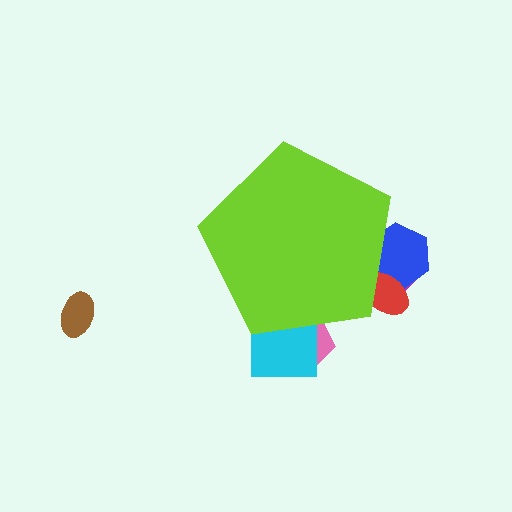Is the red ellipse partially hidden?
Yes, the red ellipse is partially hidden behind the lime pentagon.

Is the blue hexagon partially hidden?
Yes, the blue hexagon is partially hidden behind the lime pentagon.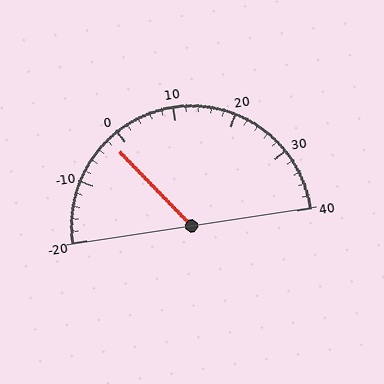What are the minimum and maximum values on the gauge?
The gauge ranges from -20 to 40.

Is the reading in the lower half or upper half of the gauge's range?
The reading is in the lower half of the range (-20 to 40).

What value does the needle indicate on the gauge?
The needle indicates approximately -2.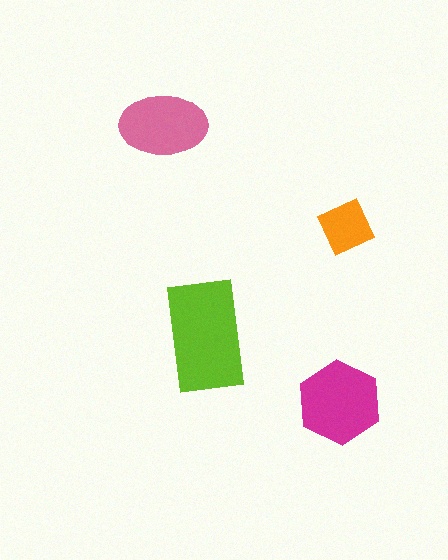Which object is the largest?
The lime rectangle.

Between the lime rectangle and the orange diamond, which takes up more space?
The lime rectangle.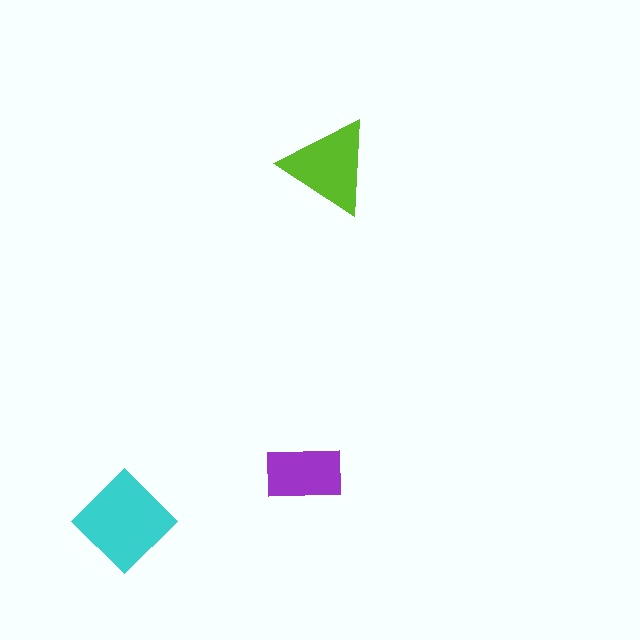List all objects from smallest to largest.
The purple rectangle, the lime triangle, the cyan diamond.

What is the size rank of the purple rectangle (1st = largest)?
3rd.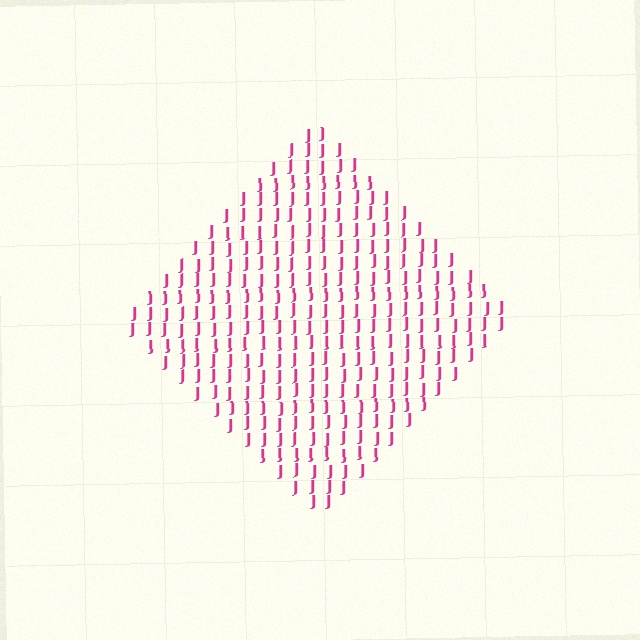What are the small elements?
The small elements are letter J's.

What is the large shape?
The large shape is a diamond.